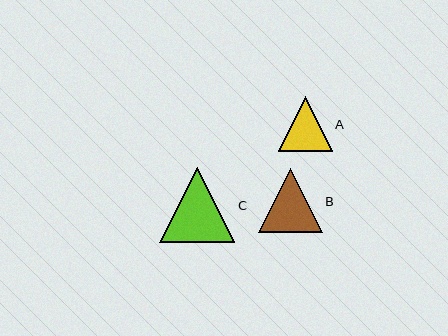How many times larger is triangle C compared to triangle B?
Triangle C is approximately 1.2 times the size of triangle B.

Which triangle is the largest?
Triangle C is the largest with a size of approximately 75 pixels.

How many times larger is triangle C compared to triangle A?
Triangle C is approximately 1.4 times the size of triangle A.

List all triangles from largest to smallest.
From largest to smallest: C, B, A.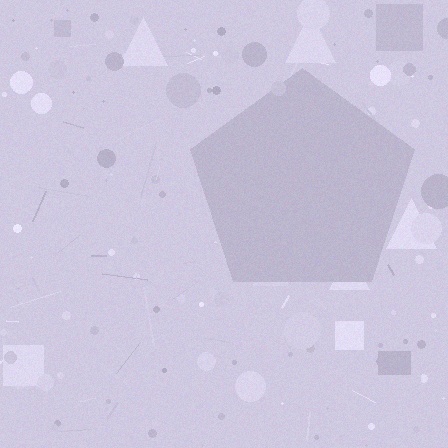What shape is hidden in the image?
A pentagon is hidden in the image.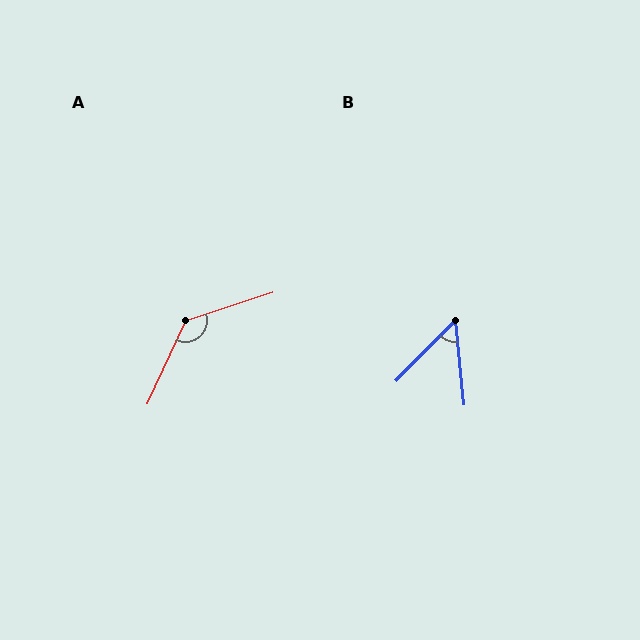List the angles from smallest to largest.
B (50°), A (133°).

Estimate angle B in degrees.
Approximately 50 degrees.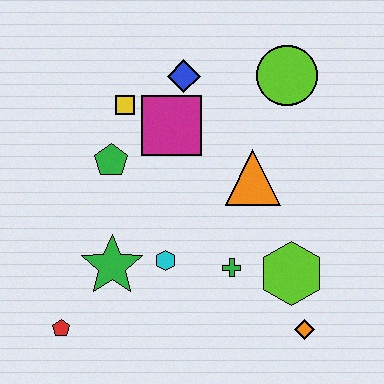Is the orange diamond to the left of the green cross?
No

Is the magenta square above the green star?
Yes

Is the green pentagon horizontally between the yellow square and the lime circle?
No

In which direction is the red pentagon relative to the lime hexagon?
The red pentagon is to the left of the lime hexagon.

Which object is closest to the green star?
The cyan hexagon is closest to the green star.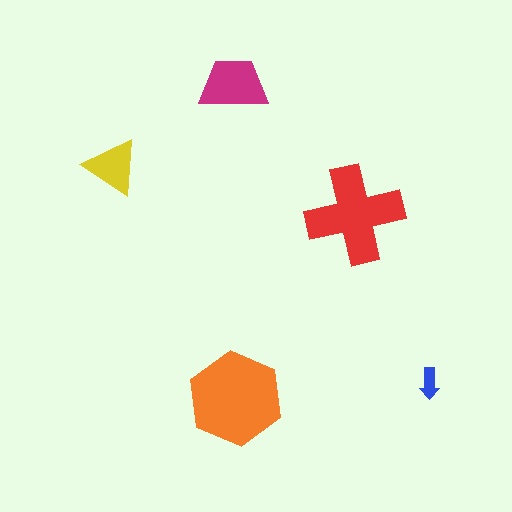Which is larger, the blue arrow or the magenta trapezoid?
The magenta trapezoid.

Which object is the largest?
The orange hexagon.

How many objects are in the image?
There are 5 objects in the image.